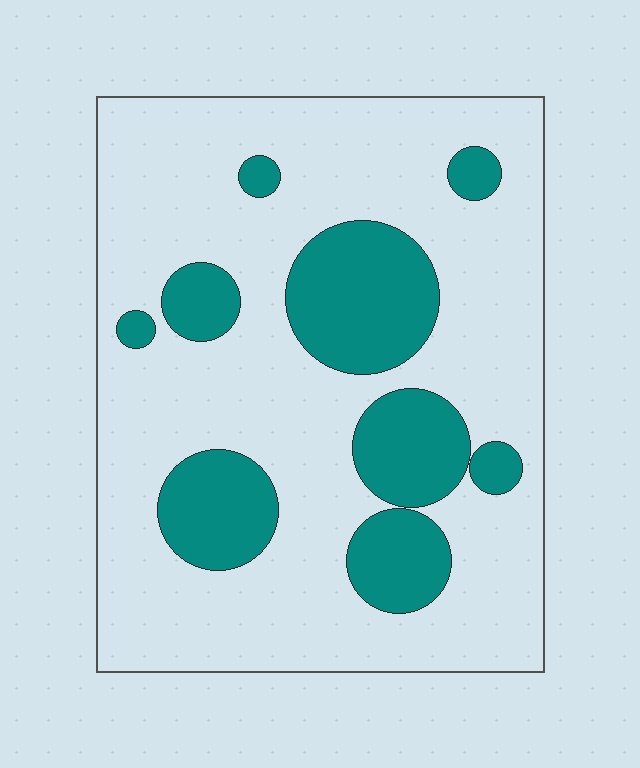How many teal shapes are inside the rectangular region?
9.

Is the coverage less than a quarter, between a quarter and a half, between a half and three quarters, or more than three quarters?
Less than a quarter.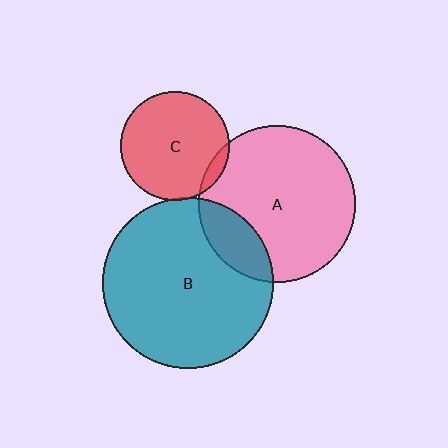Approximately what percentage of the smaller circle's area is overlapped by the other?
Approximately 5%.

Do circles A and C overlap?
Yes.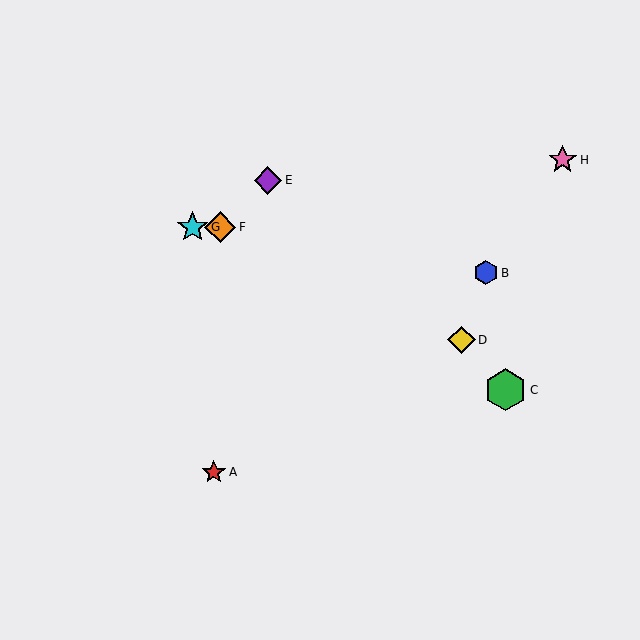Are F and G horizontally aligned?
Yes, both are at y≈227.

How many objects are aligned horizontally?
2 objects (F, G) are aligned horizontally.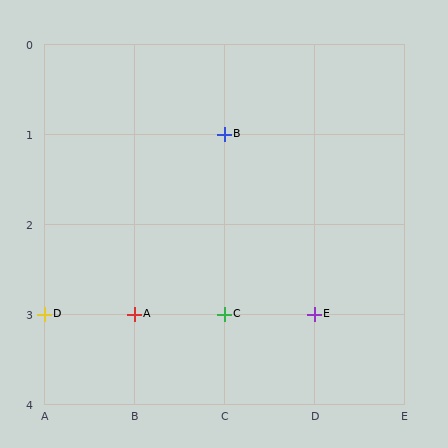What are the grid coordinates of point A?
Point A is at grid coordinates (B, 3).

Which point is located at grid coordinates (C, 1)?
Point B is at (C, 1).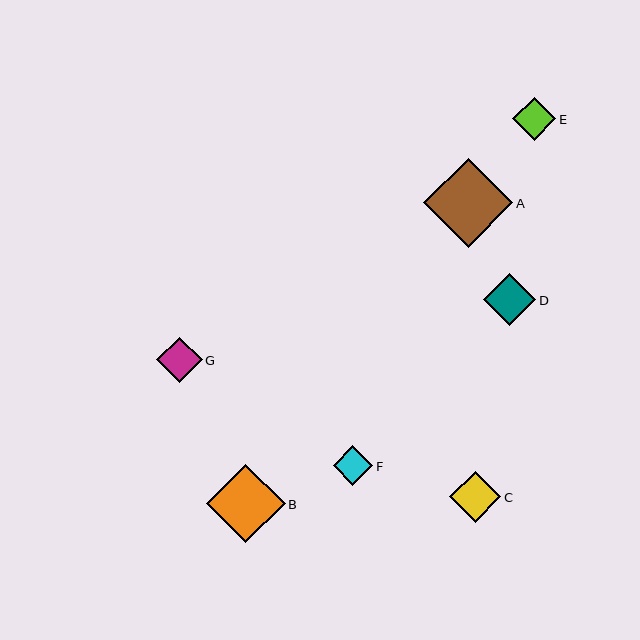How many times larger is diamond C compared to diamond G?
Diamond C is approximately 1.1 times the size of diamond G.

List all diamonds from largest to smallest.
From largest to smallest: A, B, D, C, G, E, F.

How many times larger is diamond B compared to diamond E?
Diamond B is approximately 1.8 times the size of diamond E.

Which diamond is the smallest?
Diamond F is the smallest with a size of approximately 40 pixels.